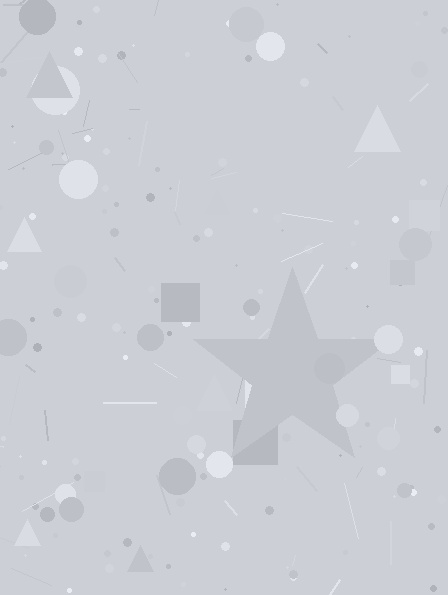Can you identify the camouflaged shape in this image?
The camouflaged shape is a star.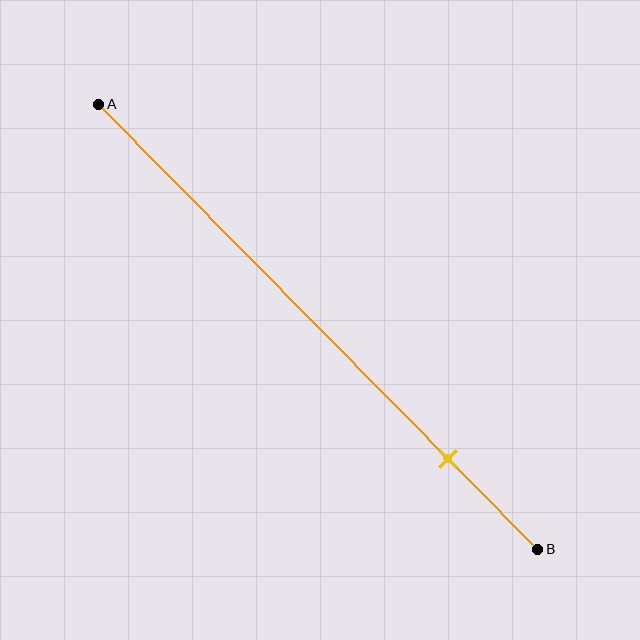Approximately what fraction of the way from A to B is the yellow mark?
The yellow mark is approximately 80% of the way from A to B.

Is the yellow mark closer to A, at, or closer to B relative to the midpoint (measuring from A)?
The yellow mark is closer to point B than the midpoint of segment AB.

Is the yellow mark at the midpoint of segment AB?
No, the mark is at about 80% from A, not at the 50% midpoint.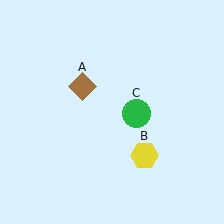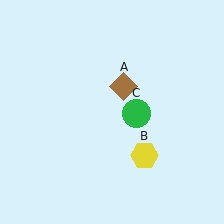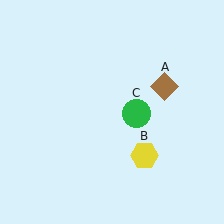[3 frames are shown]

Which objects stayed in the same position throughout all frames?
Yellow hexagon (object B) and green circle (object C) remained stationary.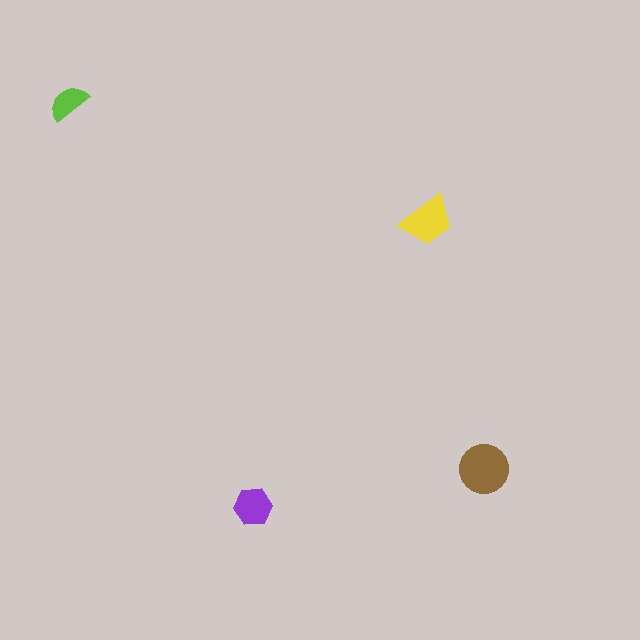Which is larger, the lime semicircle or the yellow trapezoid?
The yellow trapezoid.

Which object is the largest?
The brown circle.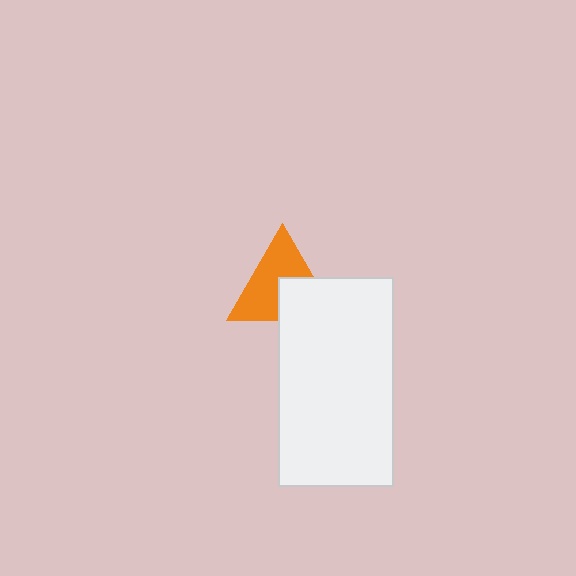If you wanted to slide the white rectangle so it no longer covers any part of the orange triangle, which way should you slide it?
Slide it down — that is the most direct way to separate the two shapes.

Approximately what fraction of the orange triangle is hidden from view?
Roughly 38% of the orange triangle is hidden behind the white rectangle.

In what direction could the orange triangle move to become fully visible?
The orange triangle could move up. That would shift it out from behind the white rectangle entirely.